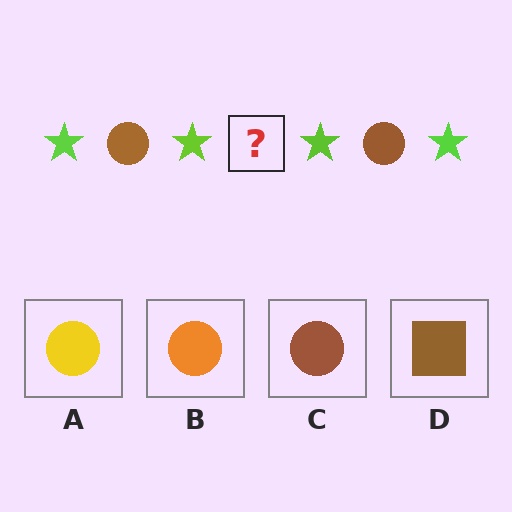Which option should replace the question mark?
Option C.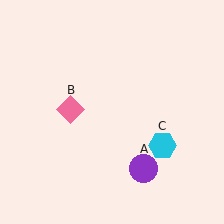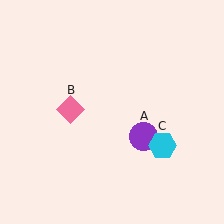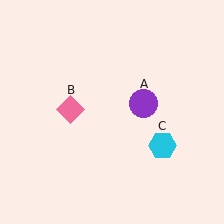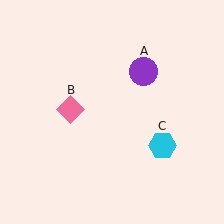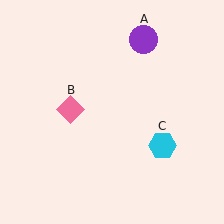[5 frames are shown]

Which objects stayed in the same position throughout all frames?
Pink diamond (object B) and cyan hexagon (object C) remained stationary.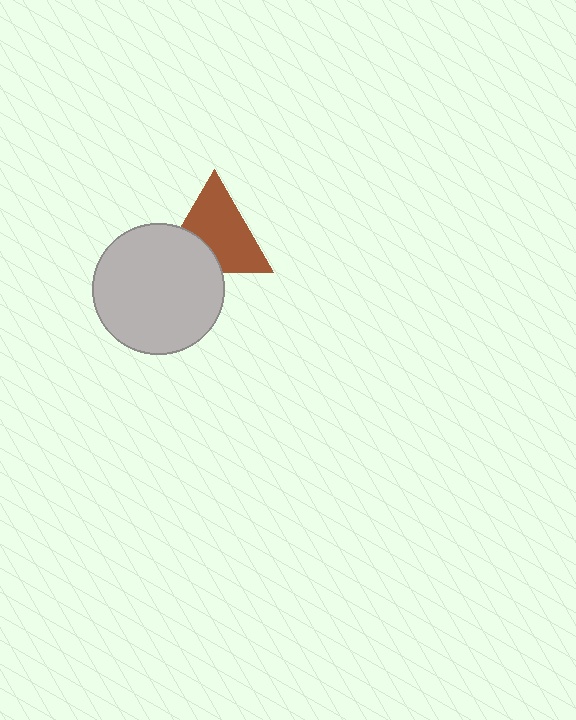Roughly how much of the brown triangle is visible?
Most of it is visible (roughly 69%).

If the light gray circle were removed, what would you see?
You would see the complete brown triangle.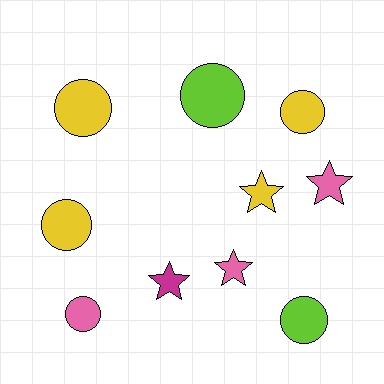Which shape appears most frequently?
Circle, with 6 objects.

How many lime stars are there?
There are no lime stars.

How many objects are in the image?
There are 10 objects.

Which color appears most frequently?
Yellow, with 4 objects.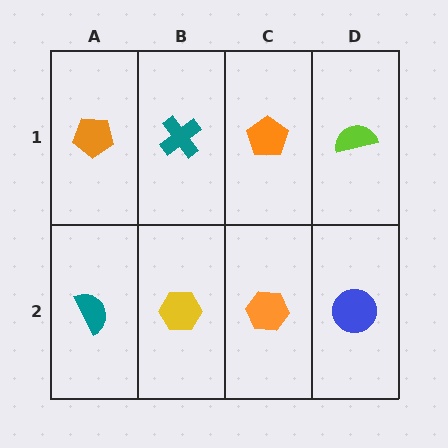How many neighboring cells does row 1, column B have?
3.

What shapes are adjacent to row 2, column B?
A teal cross (row 1, column B), a teal semicircle (row 2, column A), an orange hexagon (row 2, column C).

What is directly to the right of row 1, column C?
A lime semicircle.